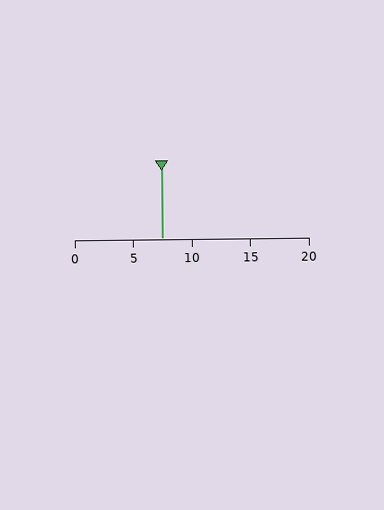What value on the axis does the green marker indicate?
The marker indicates approximately 7.5.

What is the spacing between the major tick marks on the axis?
The major ticks are spaced 5 apart.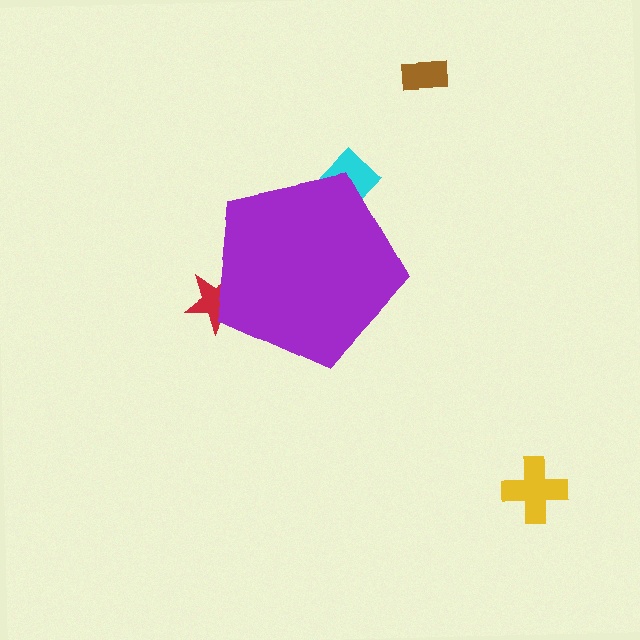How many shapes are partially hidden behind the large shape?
2 shapes are partially hidden.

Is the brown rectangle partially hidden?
No, the brown rectangle is fully visible.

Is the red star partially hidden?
Yes, the red star is partially hidden behind the purple pentagon.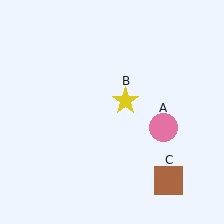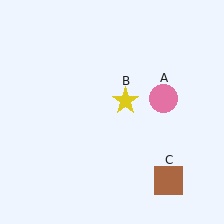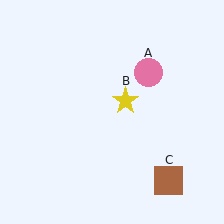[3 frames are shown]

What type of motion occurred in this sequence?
The pink circle (object A) rotated counterclockwise around the center of the scene.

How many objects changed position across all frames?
1 object changed position: pink circle (object A).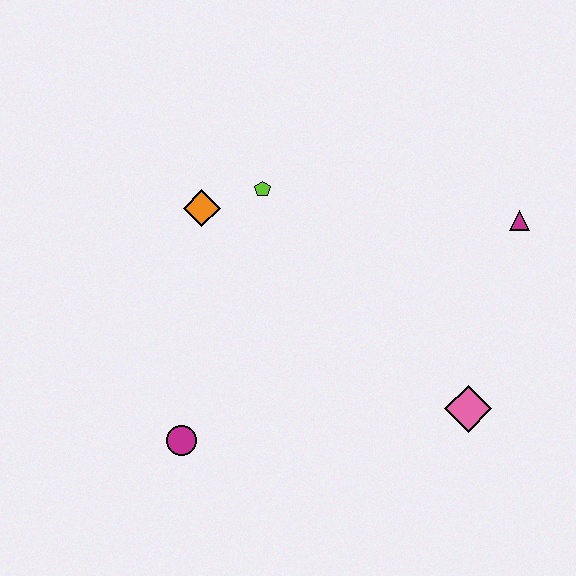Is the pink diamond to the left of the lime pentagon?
No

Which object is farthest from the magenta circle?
The magenta triangle is farthest from the magenta circle.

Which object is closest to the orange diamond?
The lime pentagon is closest to the orange diamond.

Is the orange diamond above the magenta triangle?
Yes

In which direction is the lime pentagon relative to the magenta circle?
The lime pentagon is above the magenta circle.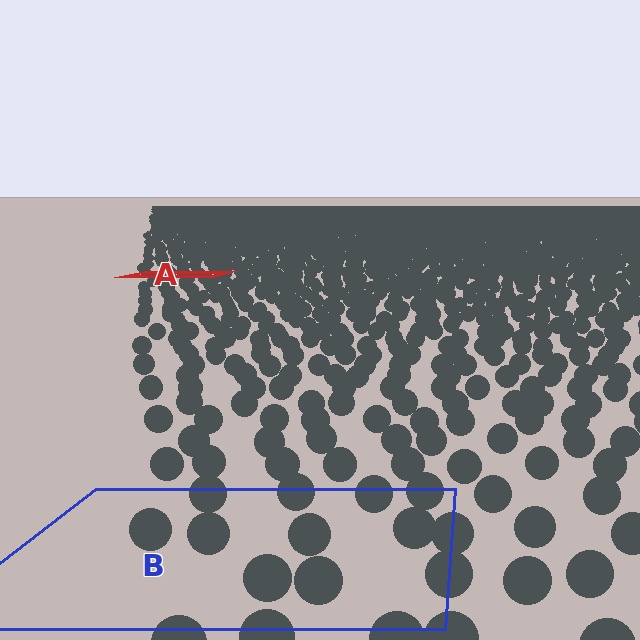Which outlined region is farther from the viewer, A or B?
Region A is farther from the viewer — the texture elements inside it appear smaller and more densely packed.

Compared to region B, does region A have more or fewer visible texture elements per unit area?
Region A has more texture elements per unit area — they are packed more densely because it is farther away.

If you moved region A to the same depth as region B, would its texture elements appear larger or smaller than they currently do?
They would appear larger. At a closer depth, the same texture elements are projected at a bigger on-screen size.